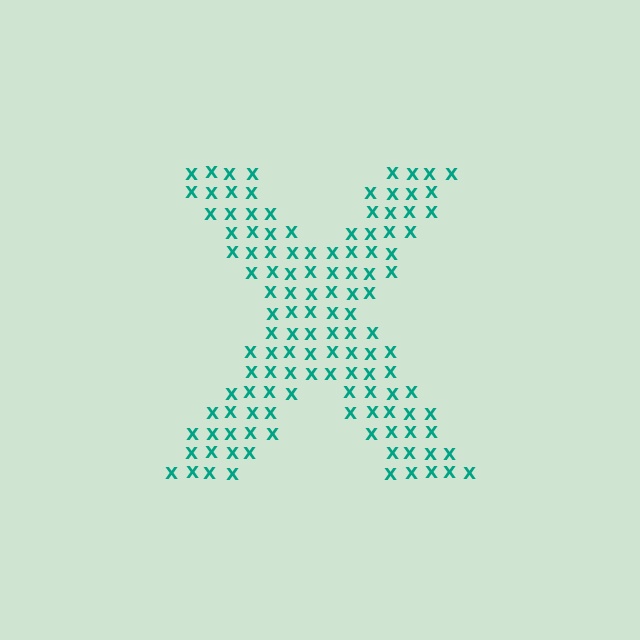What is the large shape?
The large shape is the letter X.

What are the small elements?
The small elements are letter X's.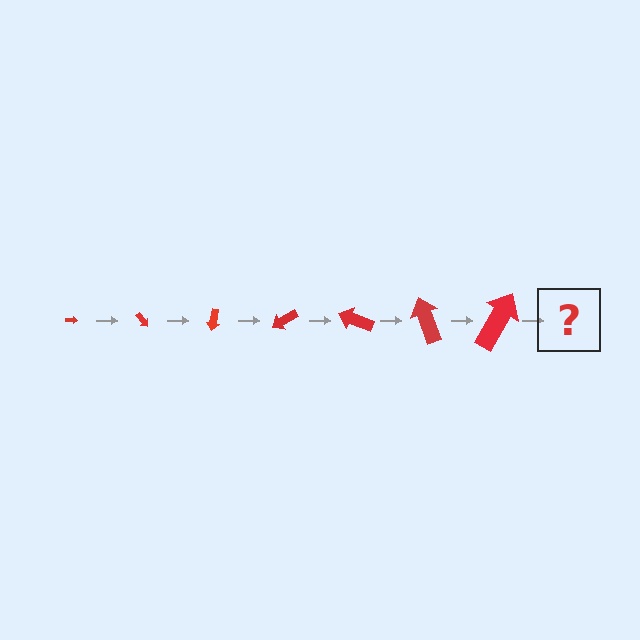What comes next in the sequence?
The next element should be an arrow, larger than the previous one and rotated 350 degrees from the start.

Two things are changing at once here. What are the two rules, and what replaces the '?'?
The two rules are that the arrow grows larger each step and it rotates 50 degrees each step. The '?' should be an arrow, larger than the previous one and rotated 350 degrees from the start.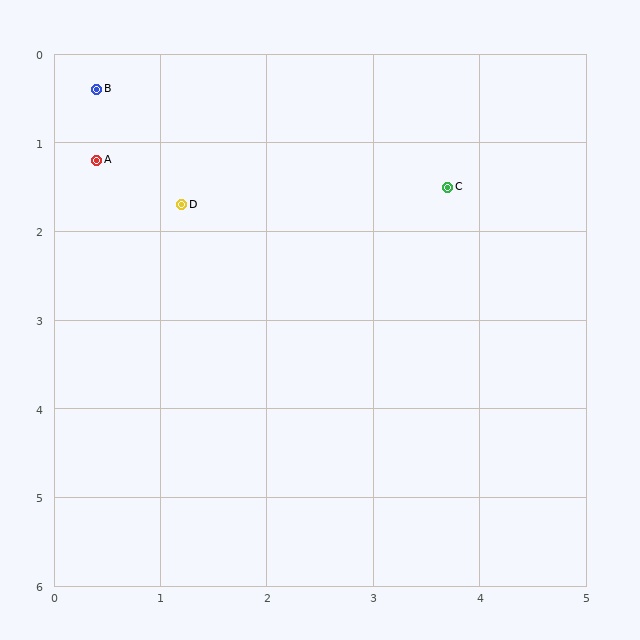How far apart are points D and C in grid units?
Points D and C are about 2.5 grid units apart.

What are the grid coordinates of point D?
Point D is at approximately (1.2, 1.7).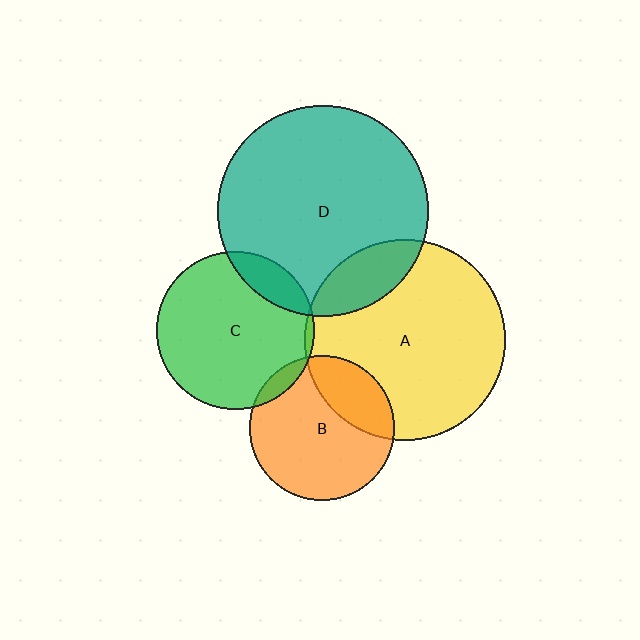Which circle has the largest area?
Circle D (teal).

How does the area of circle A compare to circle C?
Approximately 1.6 times.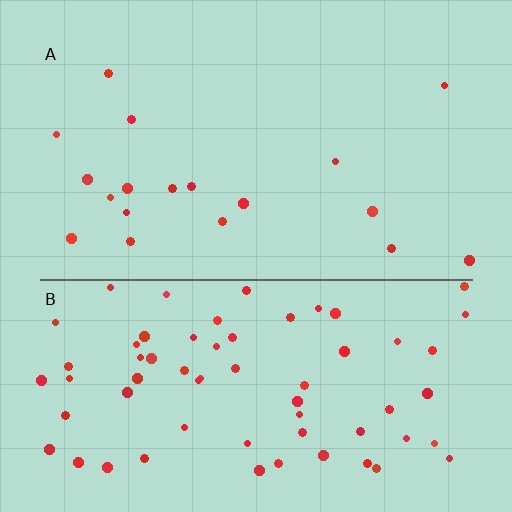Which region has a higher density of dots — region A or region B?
B (the bottom).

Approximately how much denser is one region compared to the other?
Approximately 3.5× — region B over region A.